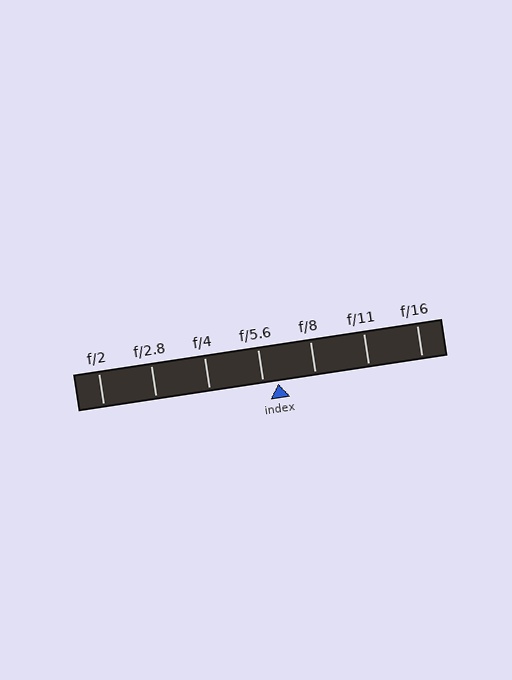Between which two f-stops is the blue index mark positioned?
The index mark is between f/5.6 and f/8.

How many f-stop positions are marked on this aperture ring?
There are 7 f-stop positions marked.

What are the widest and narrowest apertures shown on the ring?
The widest aperture shown is f/2 and the narrowest is f/16.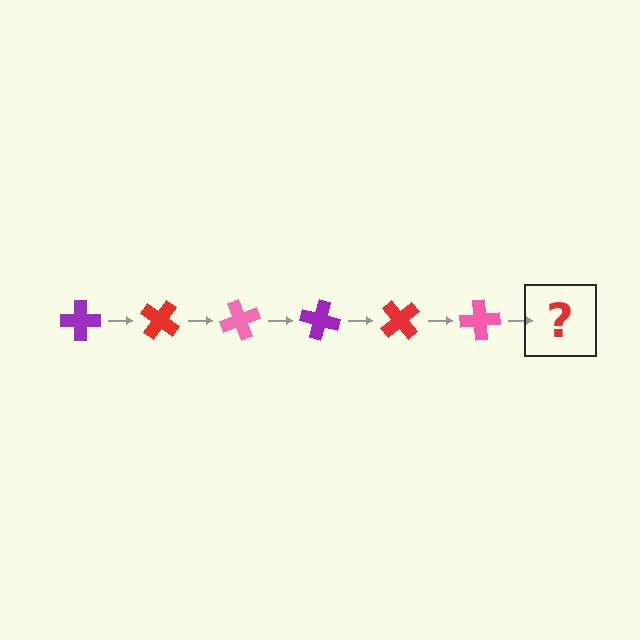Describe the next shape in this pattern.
It should be a purple cross, rotated 210 degrees from the start.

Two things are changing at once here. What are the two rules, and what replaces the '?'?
The two rules are that it rotates 35 degrees each step and the color cycles through purple, red, and pink. The '?' should be a purple cross, rotated 210 degrees from the start.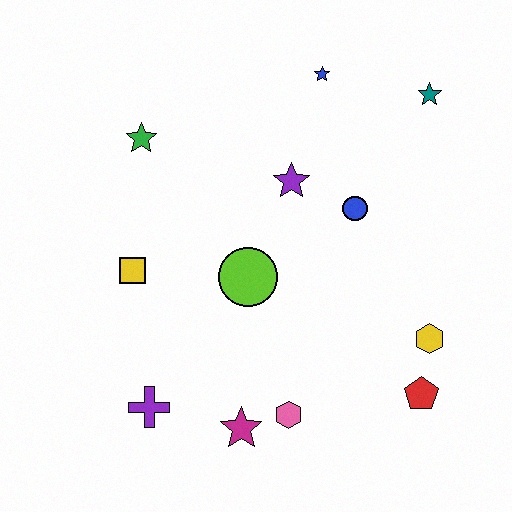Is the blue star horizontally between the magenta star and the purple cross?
No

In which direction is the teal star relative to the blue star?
The teal star is to the right of the blue star.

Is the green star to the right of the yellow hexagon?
No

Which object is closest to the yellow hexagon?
The red pentagon is closest to the yellow hexagon.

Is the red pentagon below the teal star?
Yes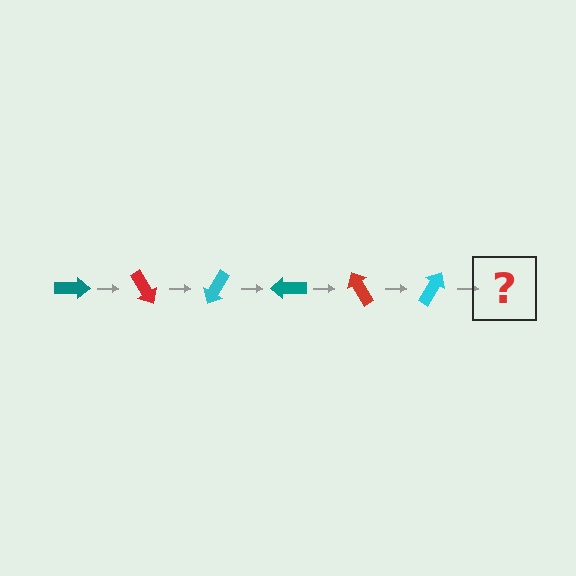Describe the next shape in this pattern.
It should be a teal arrow, rotated 360 degrees from the start.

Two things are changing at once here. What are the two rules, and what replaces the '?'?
The two rules are that it rotates 60 degrees each step and the color cycles through teal, red, and cyan. The '?' should be a teal arrow, rotated 360 degrees from the start.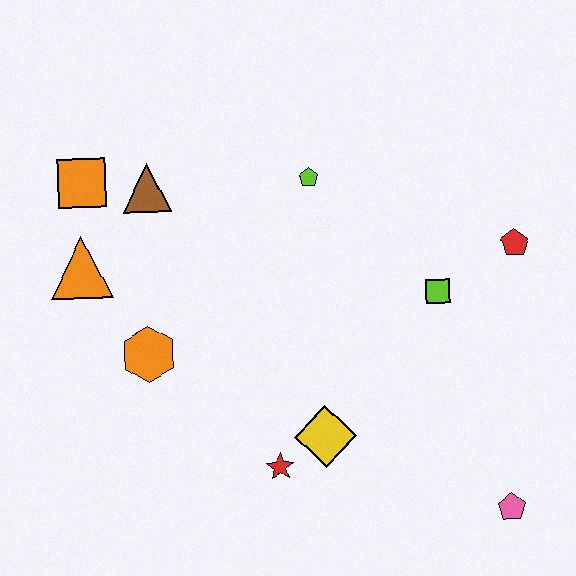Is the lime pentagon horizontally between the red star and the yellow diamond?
Yes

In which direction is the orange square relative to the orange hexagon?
The orange square is above the orange hexagon.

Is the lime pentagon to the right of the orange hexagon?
Yes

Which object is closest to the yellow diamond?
The red star is closest to the yellow diamond.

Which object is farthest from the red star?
The orange square is farthest from the red star.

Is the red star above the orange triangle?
No